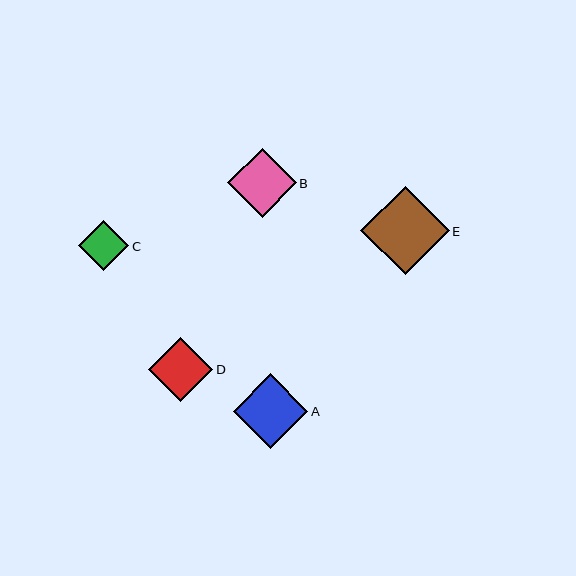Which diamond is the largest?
Diamond E is the largest with a size of approximately 88 pixels.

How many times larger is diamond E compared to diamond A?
Diamond E is approximately 1.2 times the size of diamond A.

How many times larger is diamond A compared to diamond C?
Diamond A is approximately 1.5 times the size of diamond C.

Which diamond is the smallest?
Diamond C is the smallest with a size of approximately 50 pixels.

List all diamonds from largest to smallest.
From largest to smallest: E, A, B, D, C.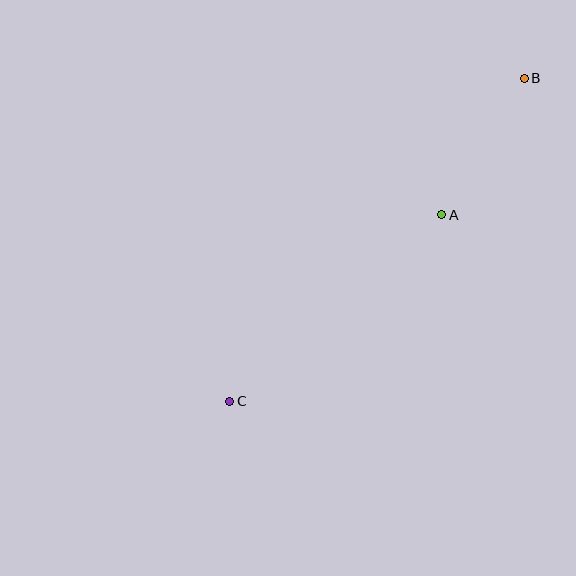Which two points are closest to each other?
Points A and B are closest to each other.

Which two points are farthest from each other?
Points B and C are farthest from each other.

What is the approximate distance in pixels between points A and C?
The distance between A and C is approximately 282 pixels.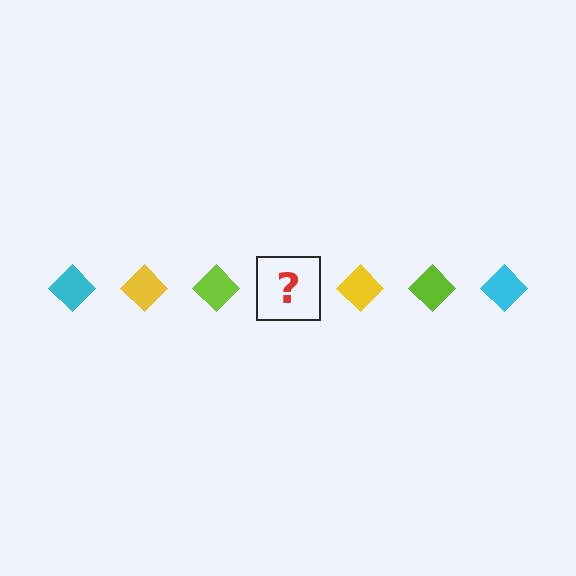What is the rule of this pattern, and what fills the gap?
The rule is that the pattern cycles through cyan, yellow, lime diamonds. The gap should be filled with a cyan diamond.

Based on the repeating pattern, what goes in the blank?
The blank should be a cyan diamond.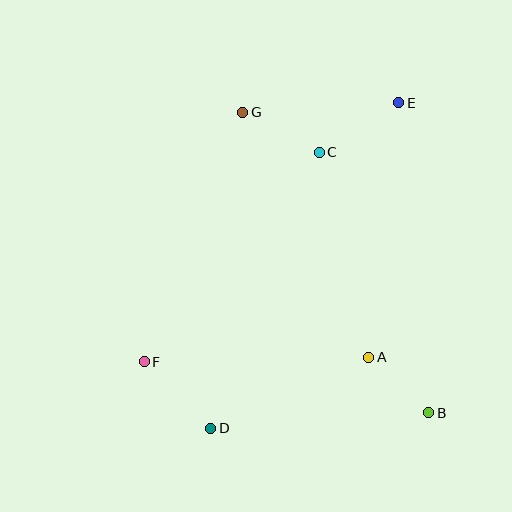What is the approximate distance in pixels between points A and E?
The distance between A and E is approximately 256 pixels.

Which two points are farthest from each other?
Points D and E are farthest from each other.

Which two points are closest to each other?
Points A and B are closest to each other.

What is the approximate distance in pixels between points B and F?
The distance between B and F is approximately 289 pixels.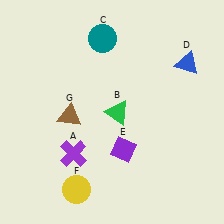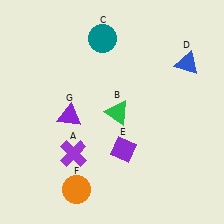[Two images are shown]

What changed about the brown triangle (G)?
In Image 1, G is brown. In Image 2, it changed to purple.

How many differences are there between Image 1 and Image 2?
There are 2 differences between the two images.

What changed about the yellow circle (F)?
In Image 1, F is yellow. In Image 2, it changed to orange.